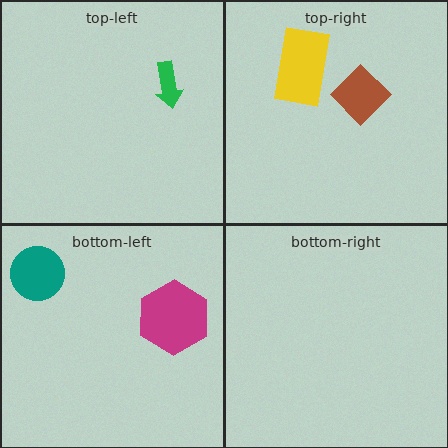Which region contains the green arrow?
The top-left region.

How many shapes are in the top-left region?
1.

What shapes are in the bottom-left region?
The teal circle, the magenta hexagon.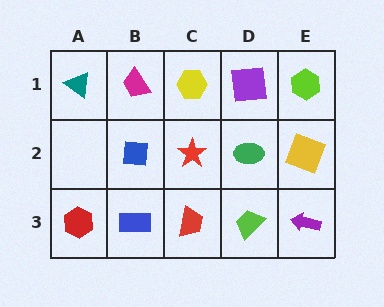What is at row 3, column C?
A red trapezoid.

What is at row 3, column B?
A blue rectangle.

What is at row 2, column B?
A blue square.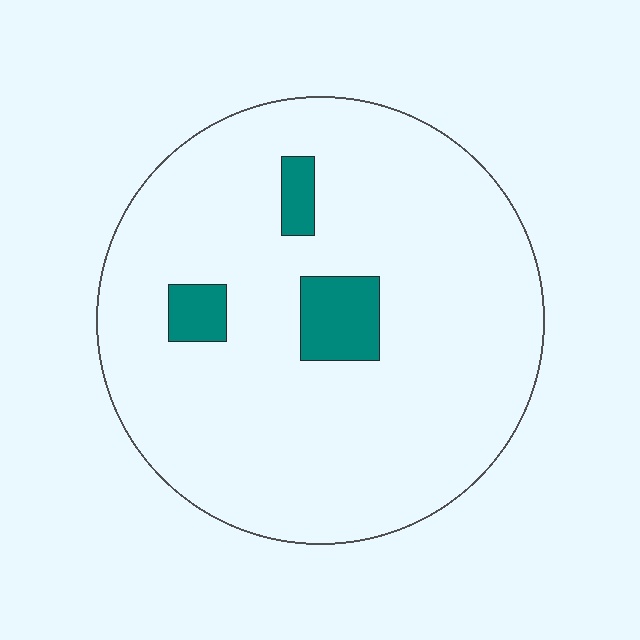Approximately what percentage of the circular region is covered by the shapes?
Approximately 10%.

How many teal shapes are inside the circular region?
3.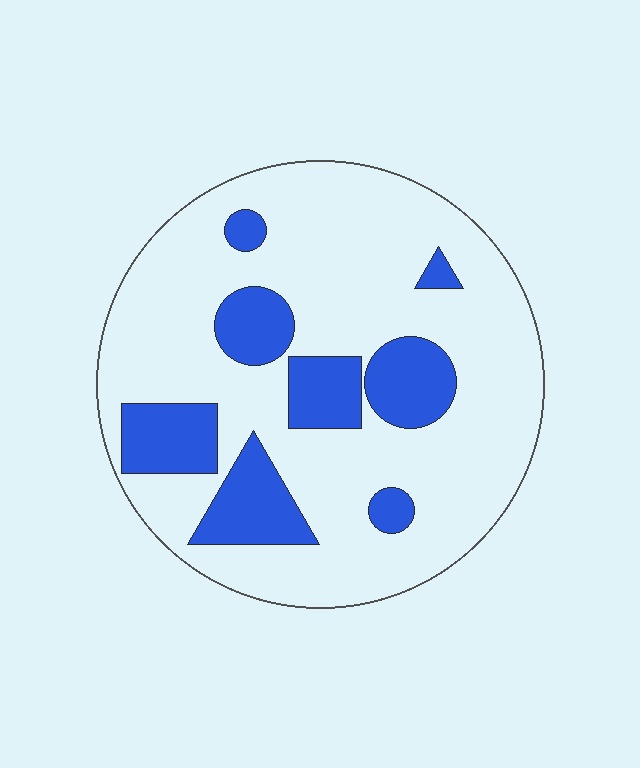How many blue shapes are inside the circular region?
8.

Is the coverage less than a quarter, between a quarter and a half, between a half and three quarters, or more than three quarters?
Less than a quarter.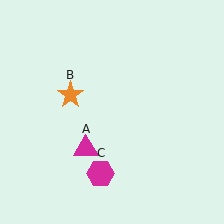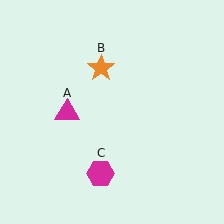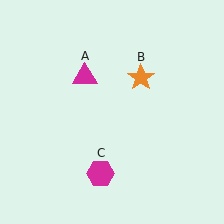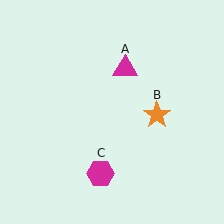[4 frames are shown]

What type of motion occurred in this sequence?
The magenta triangle (object A), orange star (object B) rotated clockwise around the center of the scene.